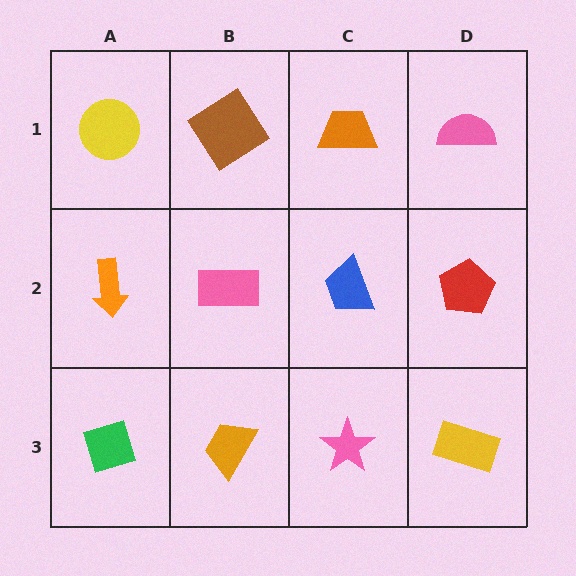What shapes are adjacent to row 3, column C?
A blue trapezoid (row 2, column C), an orange trapezoid (row 3, column B), a yellow rectangle (row 3, column D).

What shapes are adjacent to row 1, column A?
An orange arrow (row 2, column A), a brown diamond (row 1, column B).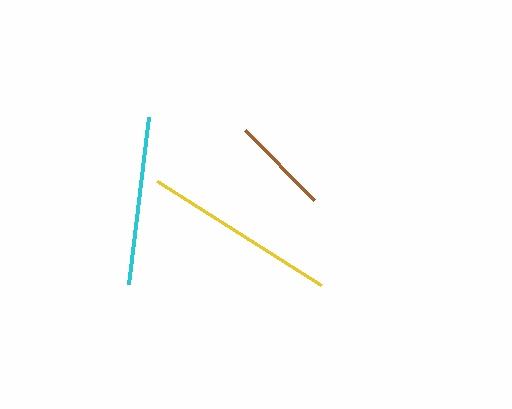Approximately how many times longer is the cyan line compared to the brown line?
The cyan line is approximately 1.7 times the length of the brown line.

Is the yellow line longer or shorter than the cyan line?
The yellow line is longer than the cyan line.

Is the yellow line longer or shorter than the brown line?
The yellow line is longer than the brown line.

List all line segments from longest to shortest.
From longest to shortest: yellow, cyan, brown.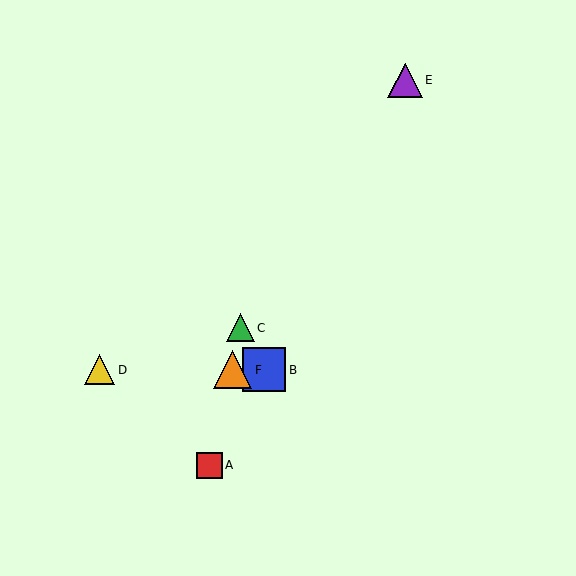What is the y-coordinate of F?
Object F is at y≈370.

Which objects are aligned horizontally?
Objects B, D, F are aligned horizontally.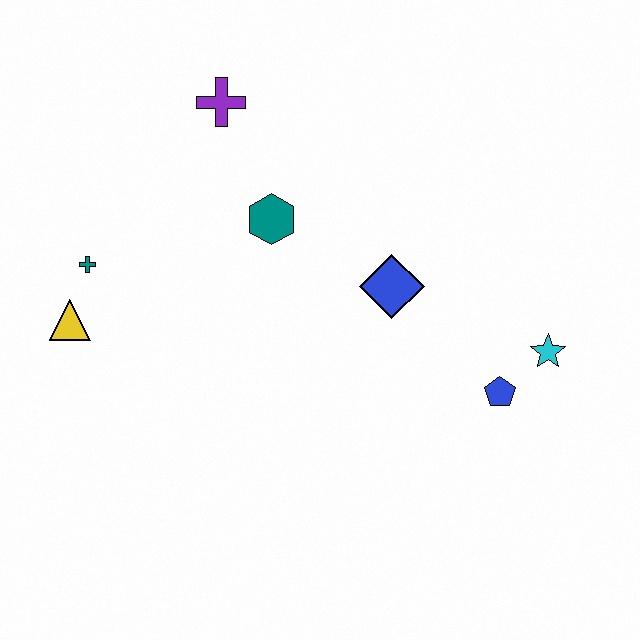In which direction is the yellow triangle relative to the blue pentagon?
The yellow triangle is to the left of the blue pentagon.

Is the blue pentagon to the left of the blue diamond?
No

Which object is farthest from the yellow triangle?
The cyan star is farthest from the yellow triangle.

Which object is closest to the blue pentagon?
The cyan star is closest to the blue pentagon.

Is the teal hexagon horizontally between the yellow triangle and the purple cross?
No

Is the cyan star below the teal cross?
Yes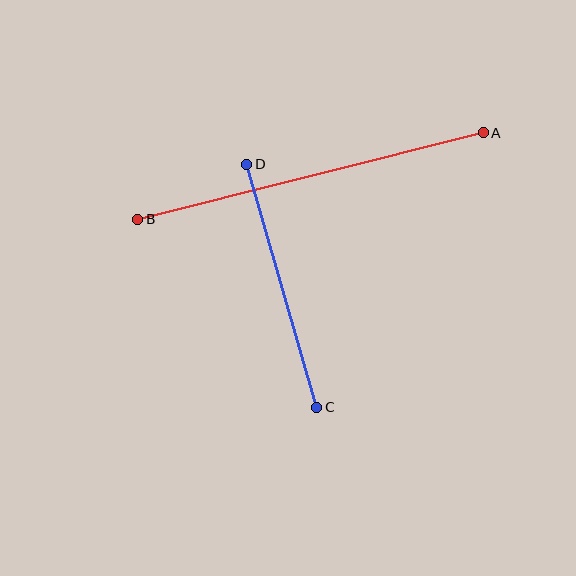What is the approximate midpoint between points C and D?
The midpoint is at approximately (282, 286) pixels.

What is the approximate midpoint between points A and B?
The midpoint is at approximately (311, 176) pixels.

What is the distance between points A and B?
The distance is approximately 356 pixels.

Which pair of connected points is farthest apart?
Points A and B are farthest apart.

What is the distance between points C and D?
The distance is approximately 253 pixels.